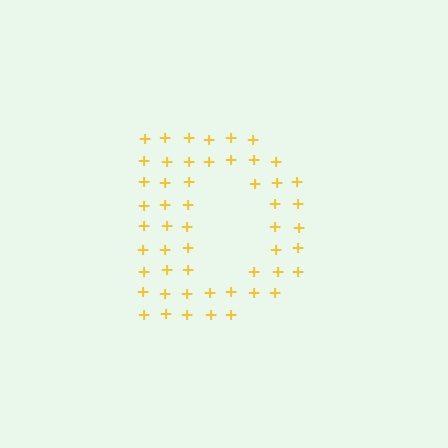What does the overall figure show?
The overall figure shows the letter D.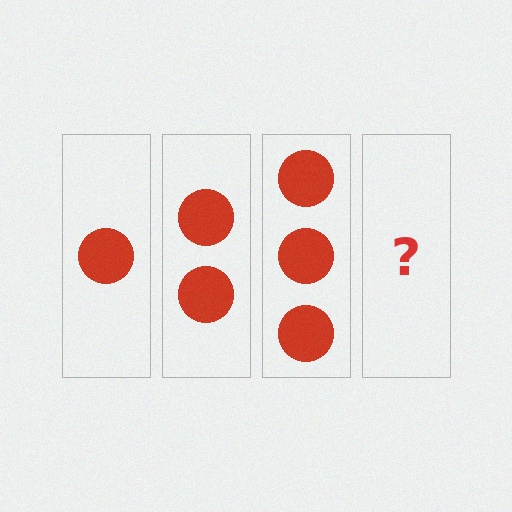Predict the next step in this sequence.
The next step is 4 circles.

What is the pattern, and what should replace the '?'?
The pattern is that each step adds one more circle. The '?' should be 4 circles.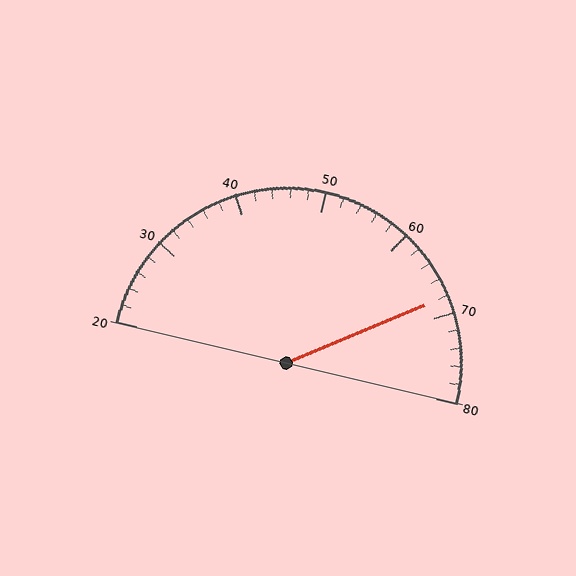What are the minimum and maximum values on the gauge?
The gauge ranges from 20 to 80.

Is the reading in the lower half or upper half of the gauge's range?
The reading is in the upper half of the range (20 to 80).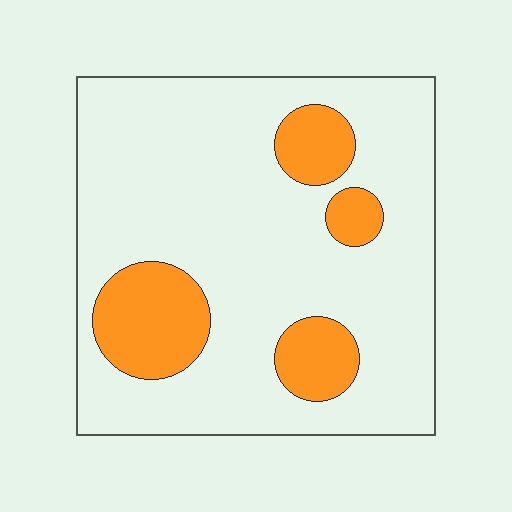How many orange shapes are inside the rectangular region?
4.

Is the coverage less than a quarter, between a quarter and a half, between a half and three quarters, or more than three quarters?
Less than a quarter.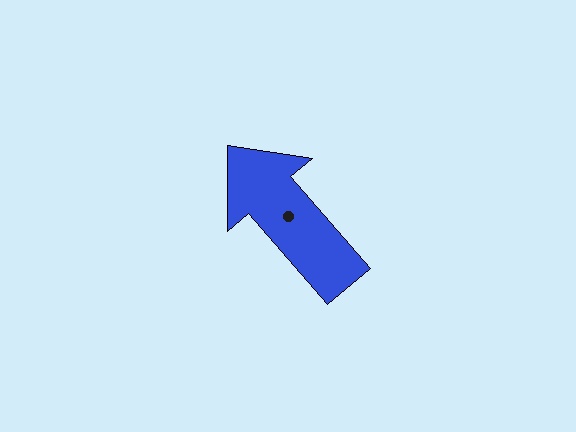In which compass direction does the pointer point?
Northwest.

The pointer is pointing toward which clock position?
Roughly 11 o'clock.